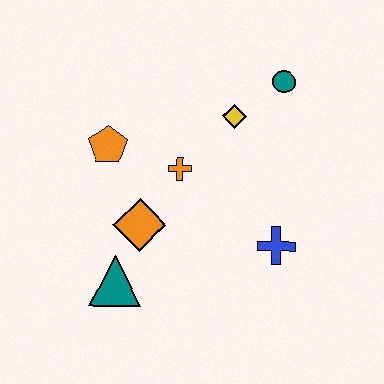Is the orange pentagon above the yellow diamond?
No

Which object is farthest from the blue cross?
The orange pentagon is farthest from the blue cross.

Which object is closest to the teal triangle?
The orange diamond is closest to the teal triangle.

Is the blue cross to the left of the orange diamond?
No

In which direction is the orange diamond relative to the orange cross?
The orange diamond is below the orange cross.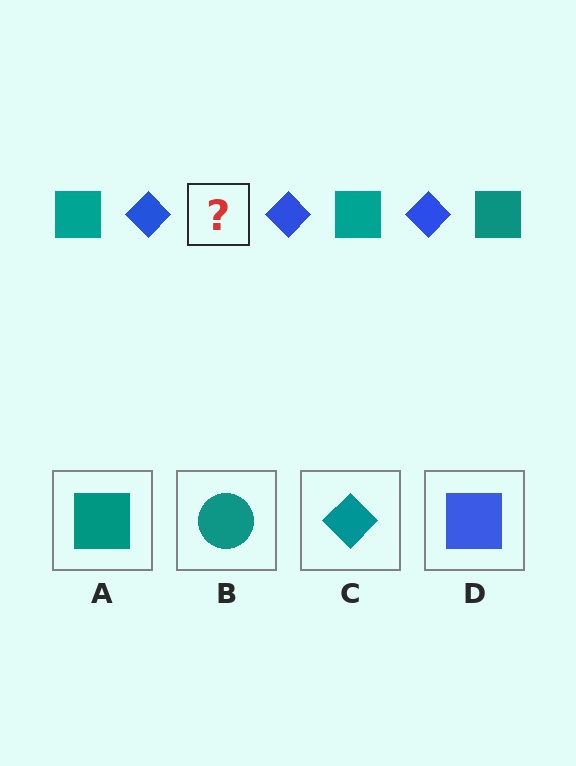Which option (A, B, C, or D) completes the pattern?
A.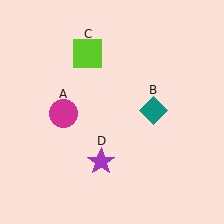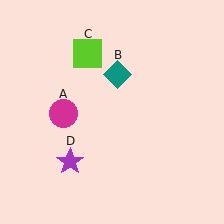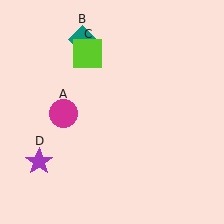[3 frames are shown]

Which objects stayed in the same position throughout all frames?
Magenta circle (object A) and lime square (object C) remained stationary.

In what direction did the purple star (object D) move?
The purple star (object D) moved left.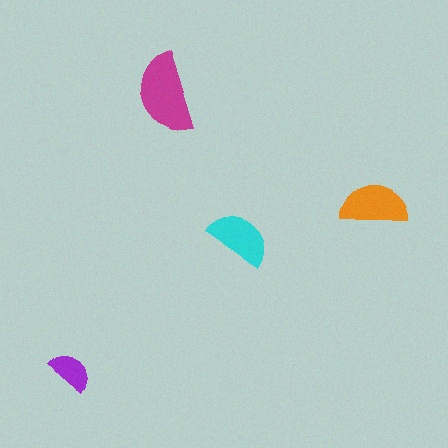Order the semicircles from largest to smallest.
the magenta one, the orange one, the cyan one, the purple one.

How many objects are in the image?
There are 4 objects in the image.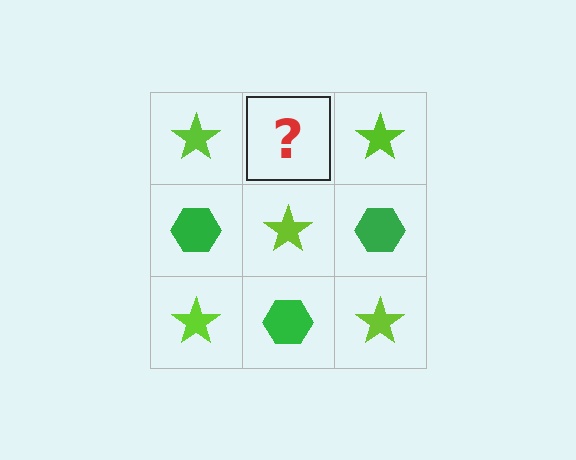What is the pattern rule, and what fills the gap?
The rule is that it alternates lime star and green hexagon in a checkerboard pattern. The gap should be filled with a green hexagon.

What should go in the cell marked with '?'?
The missing cell should contain a green hexagon.